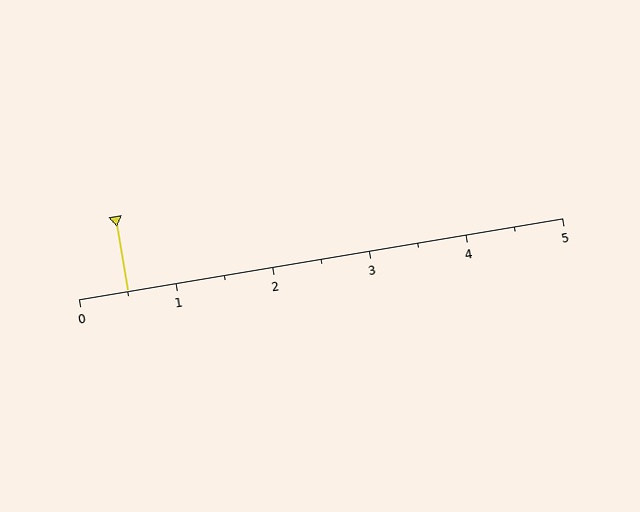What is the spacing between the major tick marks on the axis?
The major ticks are spaced 1 apart.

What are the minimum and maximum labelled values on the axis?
The axis runs from 0 to 5.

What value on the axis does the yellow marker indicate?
The marker indicates approximately 0.5.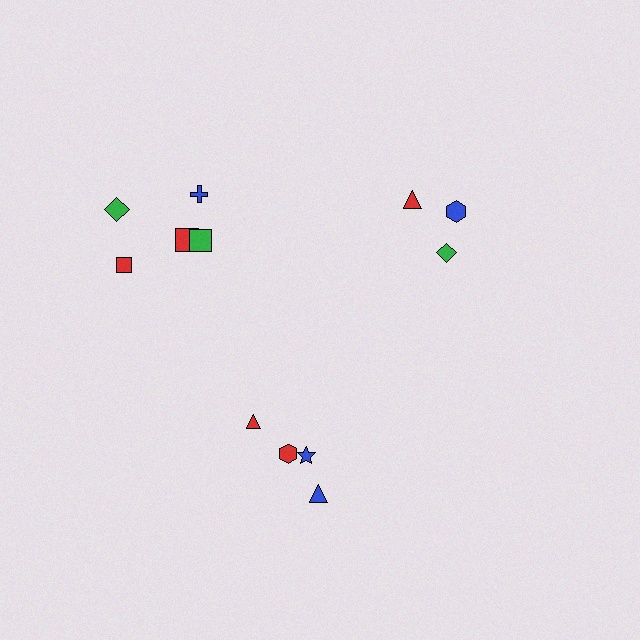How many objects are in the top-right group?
There are 3 objects.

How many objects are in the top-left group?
There are 5 objects.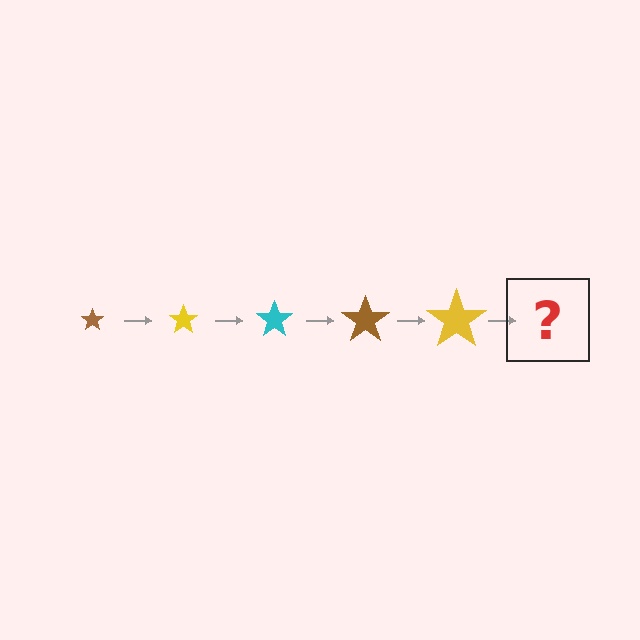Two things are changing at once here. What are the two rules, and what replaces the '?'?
The two rules are that the star grows larger each step and the color cycles through brown, yellow, and cyan. The '?' should be a cyan star, larger than the previous one.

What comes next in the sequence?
The next element should be a cyan star, larger than the previous one.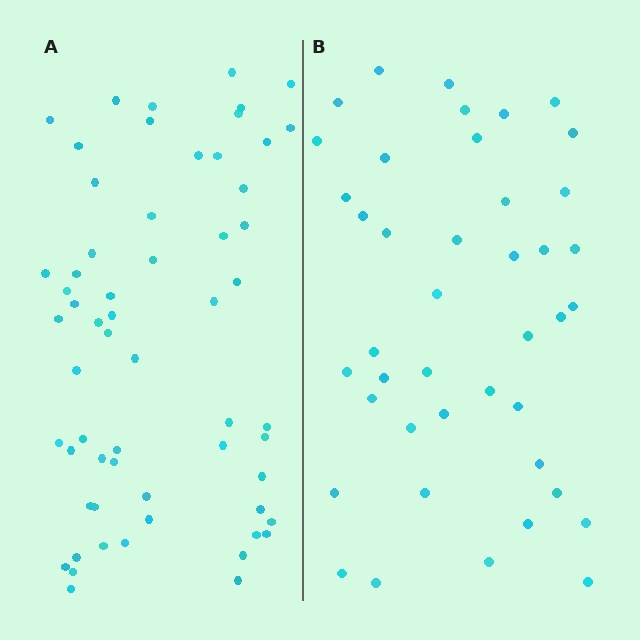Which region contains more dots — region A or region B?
Region A (the left region) has more dots.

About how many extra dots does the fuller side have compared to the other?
Region A has approximately 20 more dots than region B.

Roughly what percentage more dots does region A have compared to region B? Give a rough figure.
About 45% more.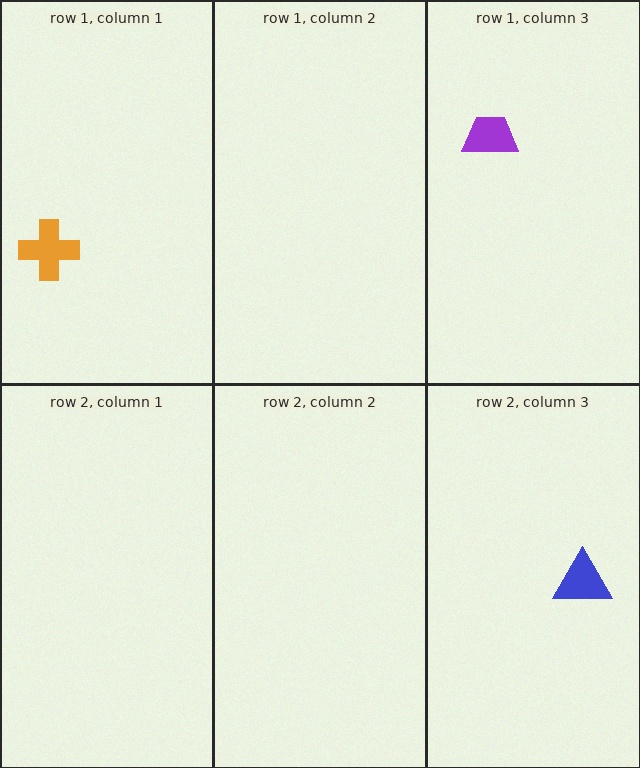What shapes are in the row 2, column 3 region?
The blue triangle.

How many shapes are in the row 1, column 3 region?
1.